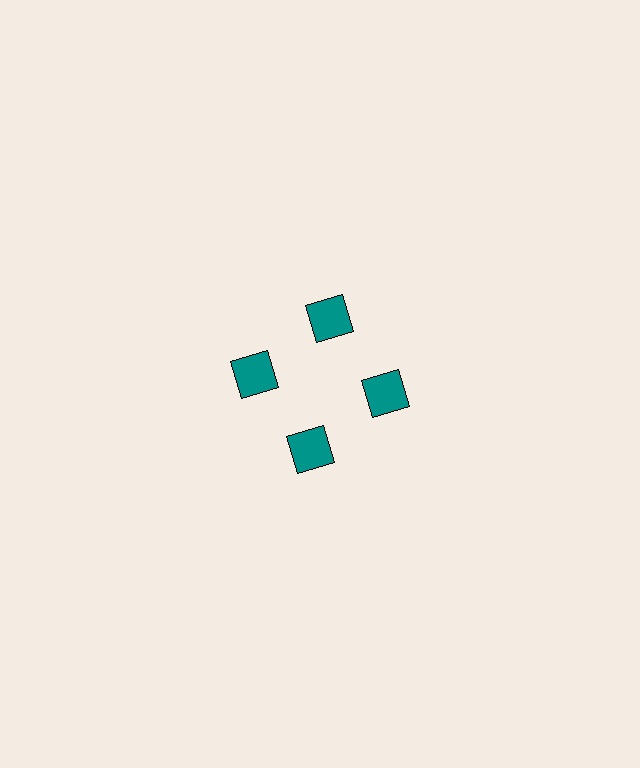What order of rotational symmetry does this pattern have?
This pattern has 4-fold rotational symmetry.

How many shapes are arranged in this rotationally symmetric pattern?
There are 4 shapes, arranged in 4 groups of 1.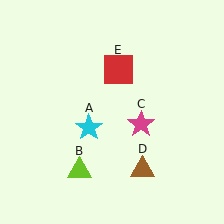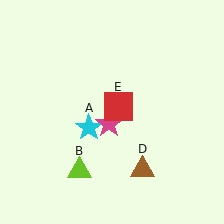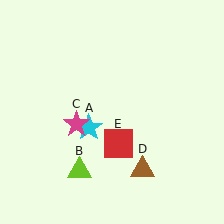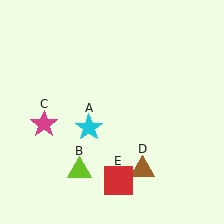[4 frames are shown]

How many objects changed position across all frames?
2 objects changed position: magenta star (object C), red square (object E).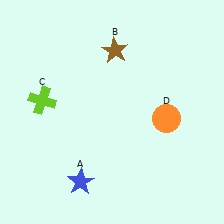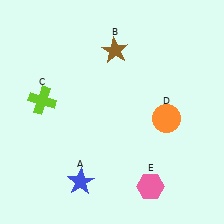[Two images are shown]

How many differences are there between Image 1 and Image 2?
There is 1 difference between the two images.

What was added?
A pink hexagon (E) was added in Image 2.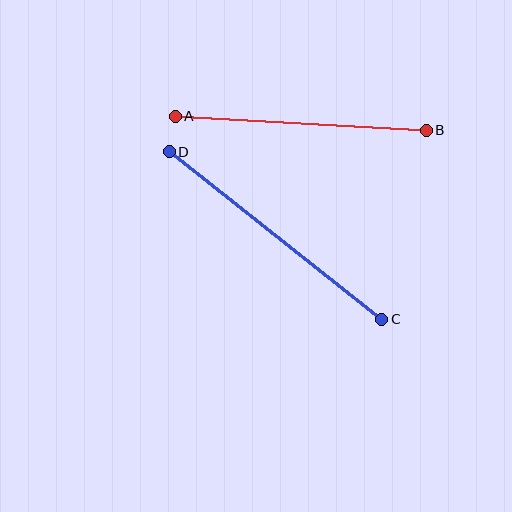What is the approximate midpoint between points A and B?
The midpoint is at approximately (301, 123) pixels.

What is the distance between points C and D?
The distance is approximately 271 pixels.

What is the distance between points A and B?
The distance is approximately 251 pixels.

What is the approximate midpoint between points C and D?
The midpoint is at approximately (275, 236) pixels.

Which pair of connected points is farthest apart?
Points C and D are farthest apart.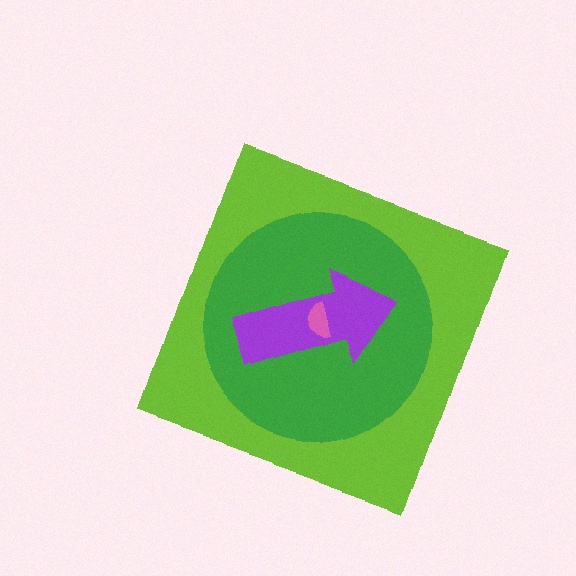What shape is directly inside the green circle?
The purple arrow.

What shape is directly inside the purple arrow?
The pink semicircle.